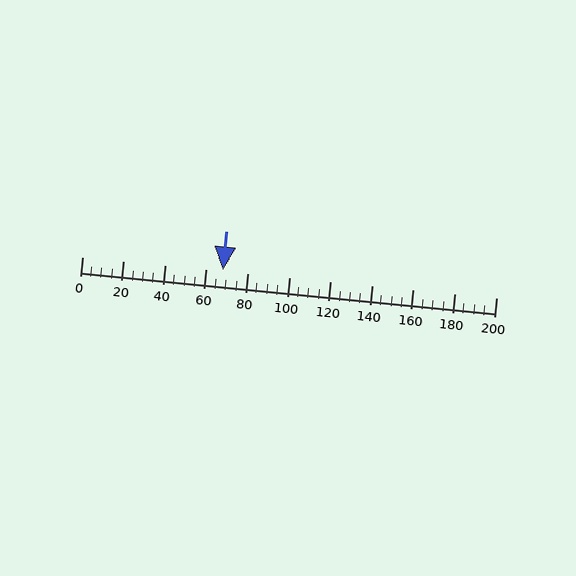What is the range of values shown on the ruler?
The ruler shows values from 0 to 200.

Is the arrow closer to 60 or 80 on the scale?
The arrow is closer to 60.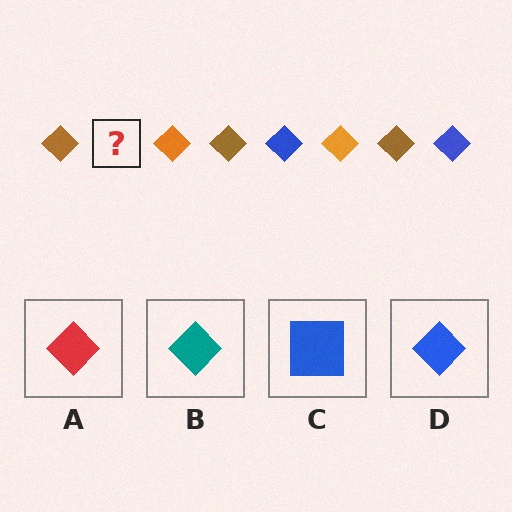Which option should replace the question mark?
Option D.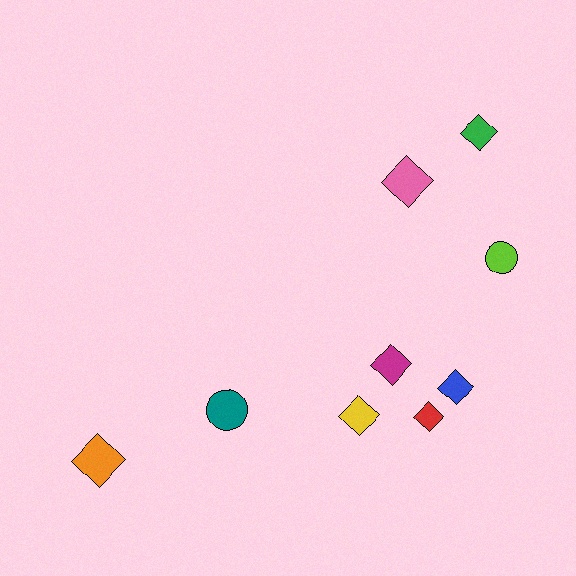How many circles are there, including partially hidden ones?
There are 2 circles.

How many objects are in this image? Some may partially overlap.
There are 9 objects.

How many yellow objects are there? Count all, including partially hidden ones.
There is 1 yellow object.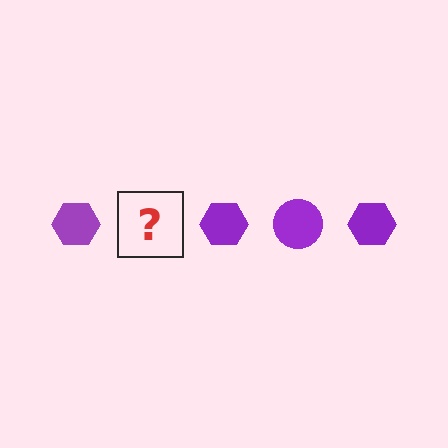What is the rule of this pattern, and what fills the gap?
The rule is that the pattern cycles through hexagon, circle shapes in purple. The gap should be filled with a purple circle.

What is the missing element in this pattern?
The missing element is a purple circle.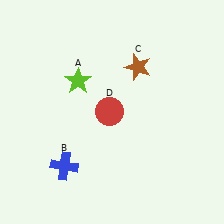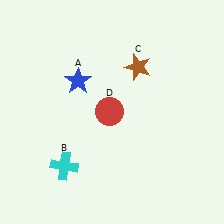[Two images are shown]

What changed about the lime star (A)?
In Image 1, A is lime. In Image 2, it changed to blue.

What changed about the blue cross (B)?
In Image 1, B is blue. In Image 2, it changed to cyan.